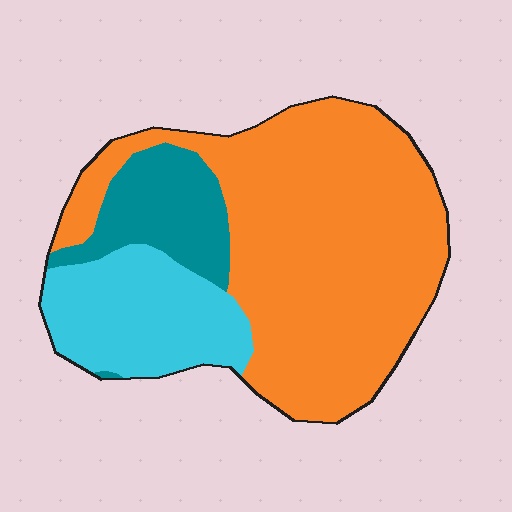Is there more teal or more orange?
Orange.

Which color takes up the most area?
Orange, at roughly 65%.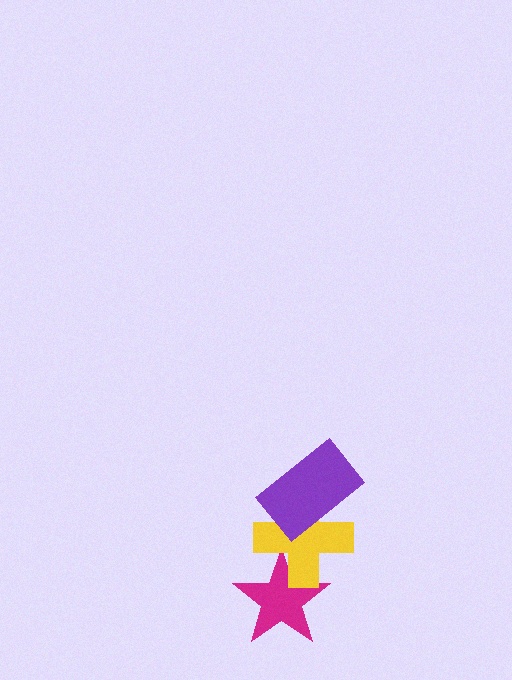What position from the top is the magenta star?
The magenta star is 3rd from the top.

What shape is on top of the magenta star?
The yellow cross is on top of the magenta star.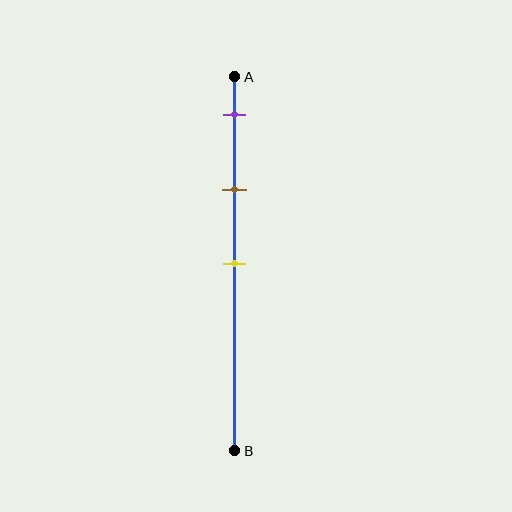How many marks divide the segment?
There are 3 marks dividing the segment.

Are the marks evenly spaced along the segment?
Yes, the marks are approximately evenly spaced.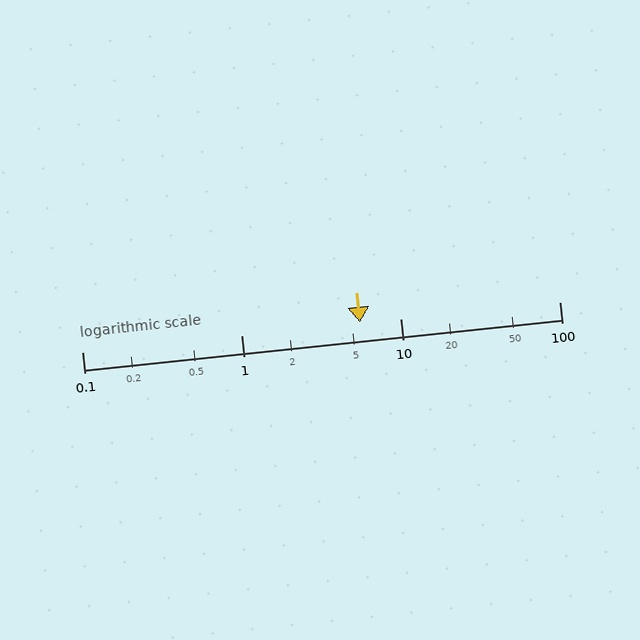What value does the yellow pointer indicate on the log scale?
The pointer indicates approximately 5.6.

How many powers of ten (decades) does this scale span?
The scale spans 3 decades, from 0.1 to 100.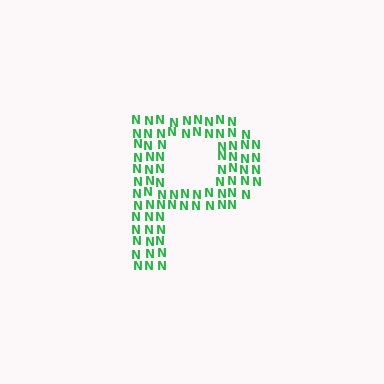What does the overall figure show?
The overall figure shows the letter P.